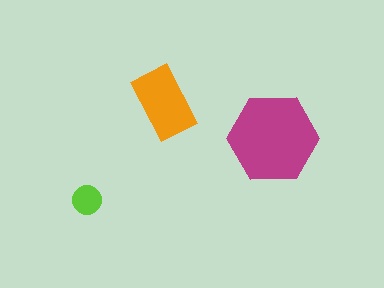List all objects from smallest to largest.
The lime circle, the orange rectangle, the magenta hexagon.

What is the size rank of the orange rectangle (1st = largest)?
2nd.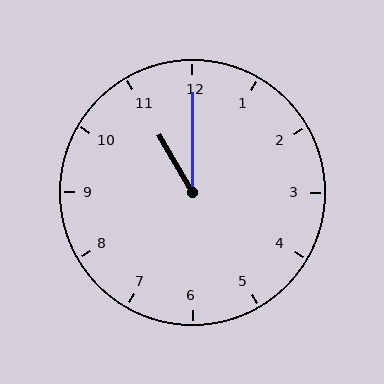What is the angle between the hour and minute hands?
Approximately 30 degrees.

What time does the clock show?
11:00.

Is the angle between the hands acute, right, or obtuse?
It is acute.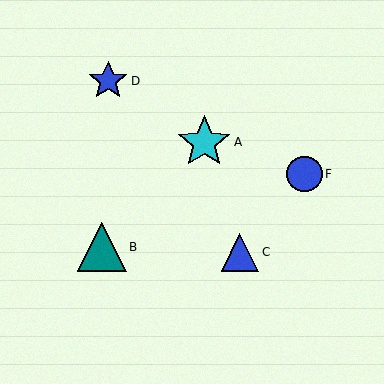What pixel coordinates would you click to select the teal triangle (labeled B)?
Click at (102, 247) to select the teal triangle B.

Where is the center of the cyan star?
The center of the cyan star is at (204, 142).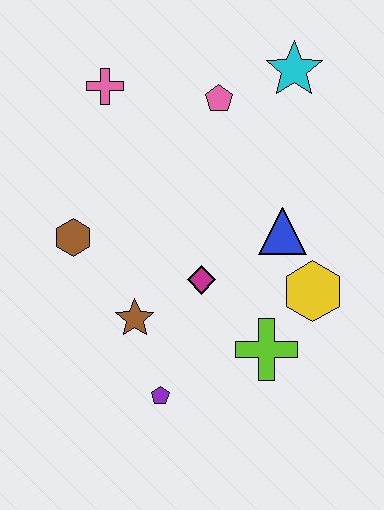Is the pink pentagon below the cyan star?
Yes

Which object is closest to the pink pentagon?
The cyan star is closest to the pink pentagon.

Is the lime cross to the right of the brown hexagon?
Yes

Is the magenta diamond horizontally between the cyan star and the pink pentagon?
No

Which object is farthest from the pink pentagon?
The purple pentagon is farthest from the pink pentagon.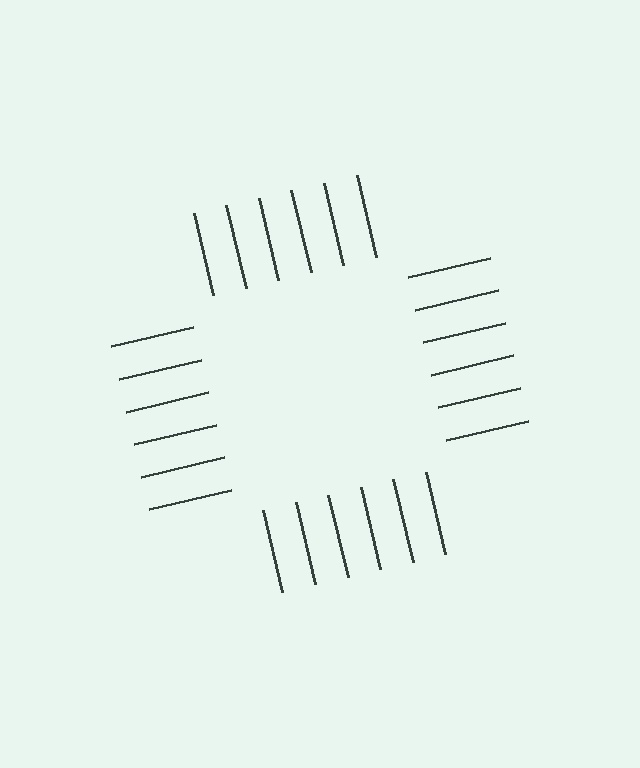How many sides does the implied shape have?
4 sides — the line-ends trace a square.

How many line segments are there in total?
24 — 6 along each of the 4 edges.